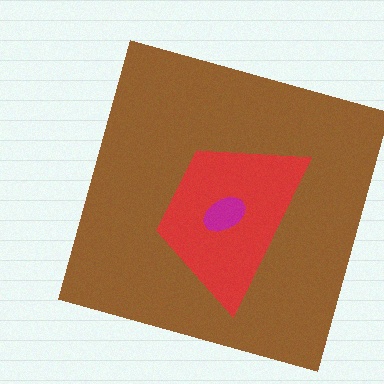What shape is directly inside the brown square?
The red trapezoid.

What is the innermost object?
The magenta ellipse.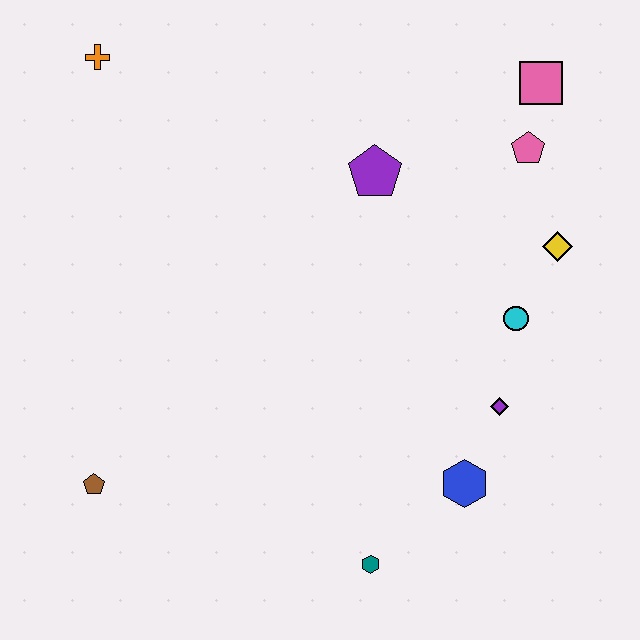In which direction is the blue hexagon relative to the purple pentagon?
The blue hexagon is below the purple pentagon.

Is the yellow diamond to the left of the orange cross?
No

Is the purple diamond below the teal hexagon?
No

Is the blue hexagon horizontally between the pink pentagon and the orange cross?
Yes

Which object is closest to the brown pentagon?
The teal hexagon is closest to the brown pentagon.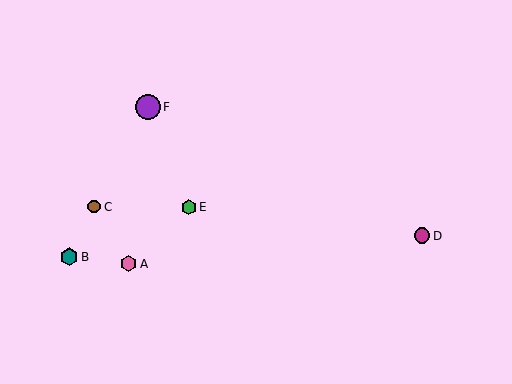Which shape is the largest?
The purple circle (labeled F) is the largest.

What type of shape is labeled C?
Shape C is a brown circle.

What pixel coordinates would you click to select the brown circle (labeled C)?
Click at (94, 207) to select the brown circle C.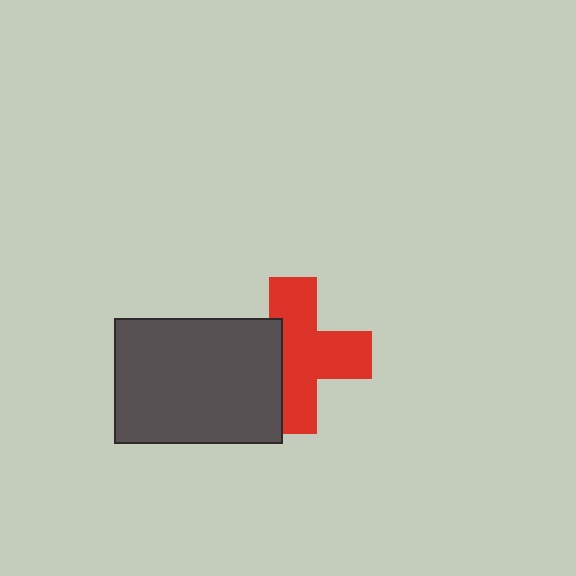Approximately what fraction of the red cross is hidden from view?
Roughly 34% of the red cross is hidden behind the dark gray rectangle.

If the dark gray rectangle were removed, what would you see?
You would see the complete red cross.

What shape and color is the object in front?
The object in front is a dark gray rectangle.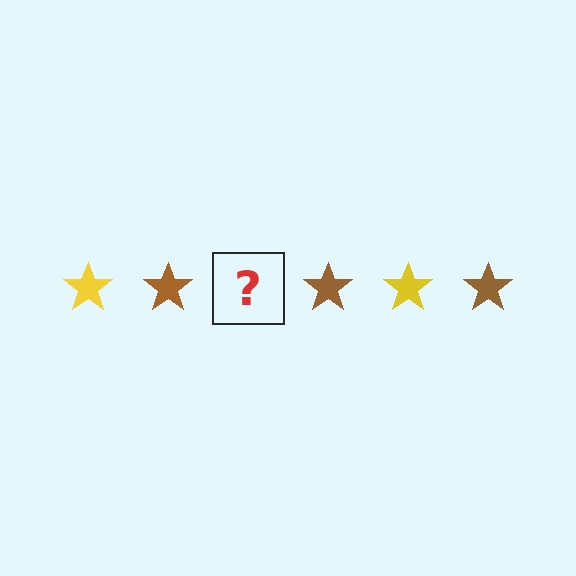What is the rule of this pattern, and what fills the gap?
The rule is that the pattern cycles through yellow, brown stars. The gap should be filled with a yellow star.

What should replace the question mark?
The question mark should be replaced with a yellow star.